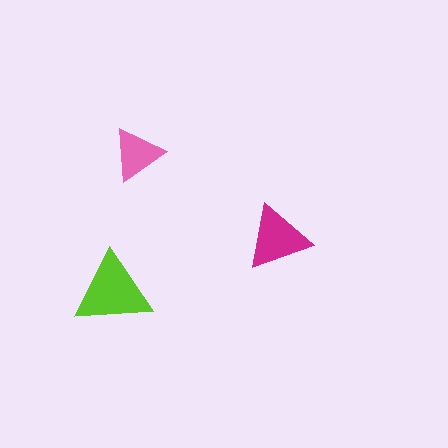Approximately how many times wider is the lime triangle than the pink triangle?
About 1.5 times wider.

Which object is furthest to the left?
The lime triangle is leftmost.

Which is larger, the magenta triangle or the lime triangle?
The lime one.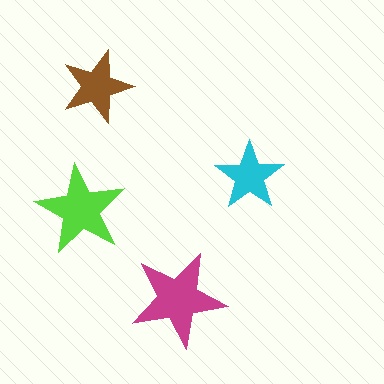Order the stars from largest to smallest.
the magenta one, the lime one, the brown one, the cyan one.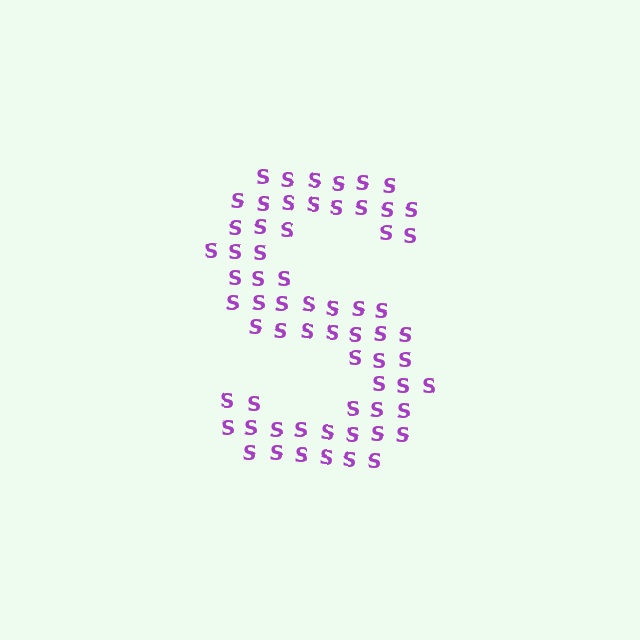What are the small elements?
The small elements are letter S's.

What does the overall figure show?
The overall figure shows the letter S.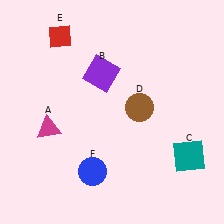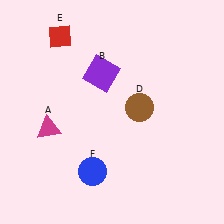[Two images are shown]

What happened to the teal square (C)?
The teal square (C) was removed in Image 2. It was in the bottom-right area of Image 1.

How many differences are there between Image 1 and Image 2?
There is 1 difference between the two images.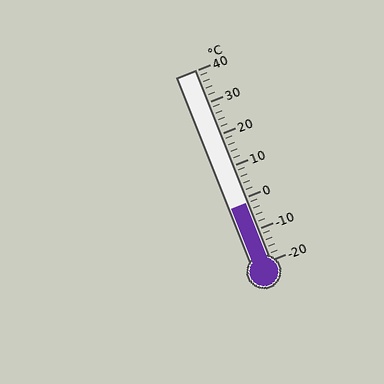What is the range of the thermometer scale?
The thermometer scale ranges from -20°C to 40°C.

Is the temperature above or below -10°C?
The temperature is above -10°C.